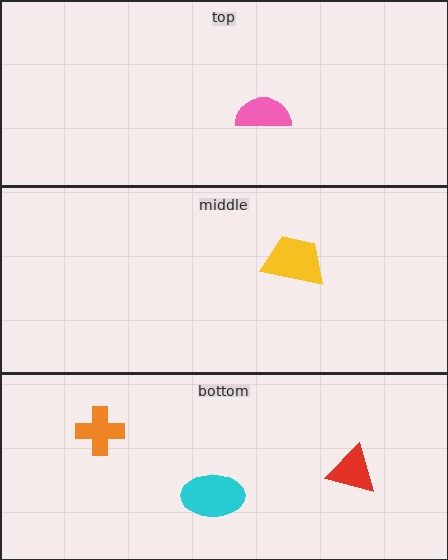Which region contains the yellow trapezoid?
The middle region.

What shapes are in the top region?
The pink semicircle.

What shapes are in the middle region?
The yellow trapezoid.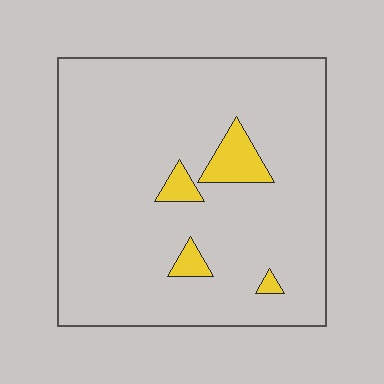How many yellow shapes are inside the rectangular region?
4.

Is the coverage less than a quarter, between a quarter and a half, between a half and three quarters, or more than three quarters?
Less than a quarter.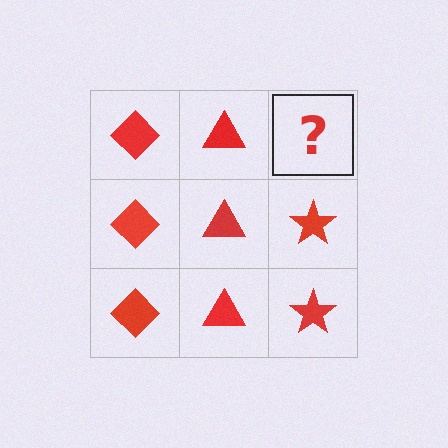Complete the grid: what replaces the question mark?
The question mark should be replaced with a red star.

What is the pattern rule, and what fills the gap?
The rule is that each column has a consistent shape. The gap should be filled with a red star.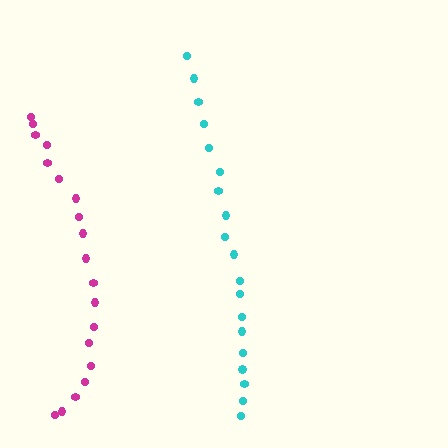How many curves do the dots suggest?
There are 2 distinct paths.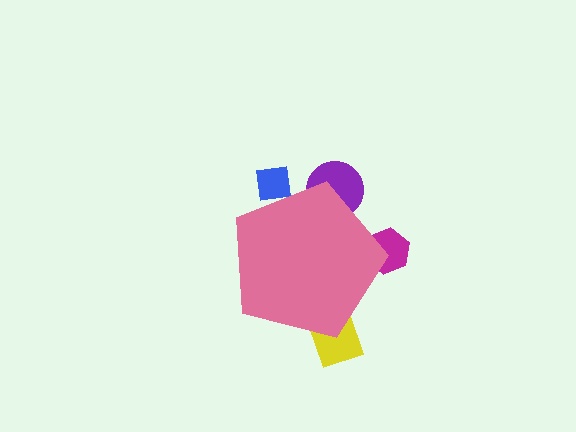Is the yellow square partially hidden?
Yes, the yellow square is partially hidden behind the pink pentagon.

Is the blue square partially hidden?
Yes, the blue square is partially hidden behind the pink pentagon.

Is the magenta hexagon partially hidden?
Yes, the magenta hexagon is partially hidden behind the pink pentagon.